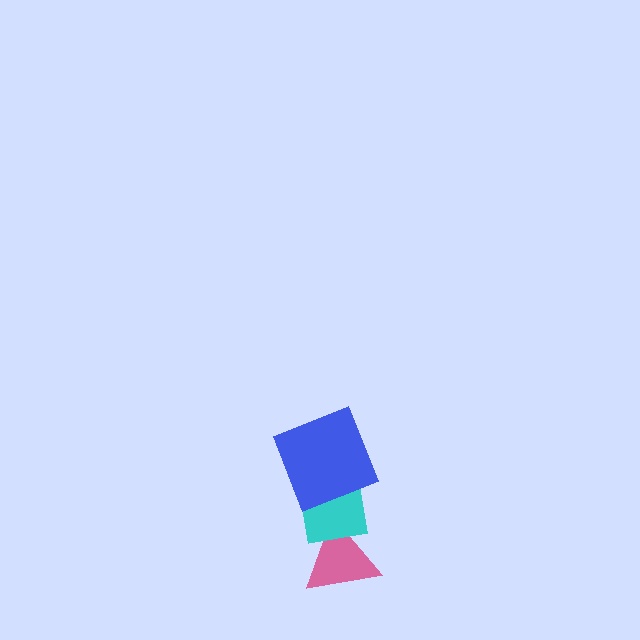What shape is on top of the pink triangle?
The cyan square is on top of the pink triangle.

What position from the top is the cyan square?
The cyan square is 2nd from the top.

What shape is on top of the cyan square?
The blue square is on top of the cyan square.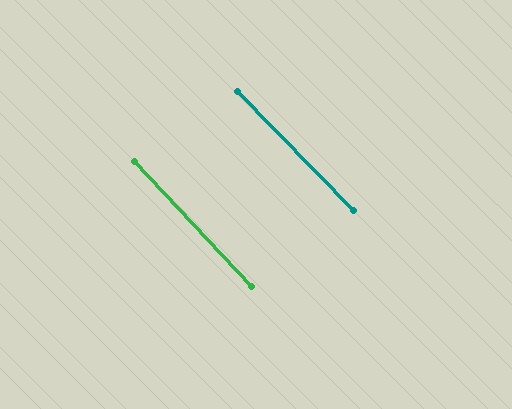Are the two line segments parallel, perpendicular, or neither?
Parallel — their directions differ by only 1.2°.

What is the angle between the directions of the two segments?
Approximately 1 degree.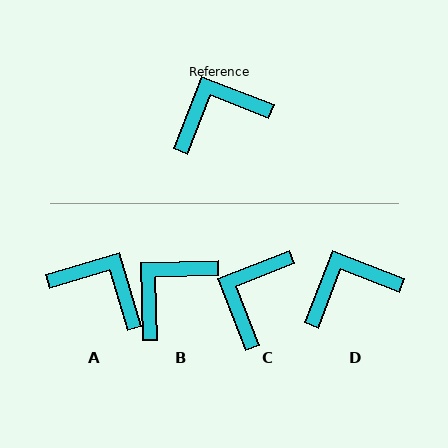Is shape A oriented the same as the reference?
No, it is off by about 52 degrees.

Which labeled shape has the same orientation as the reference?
D.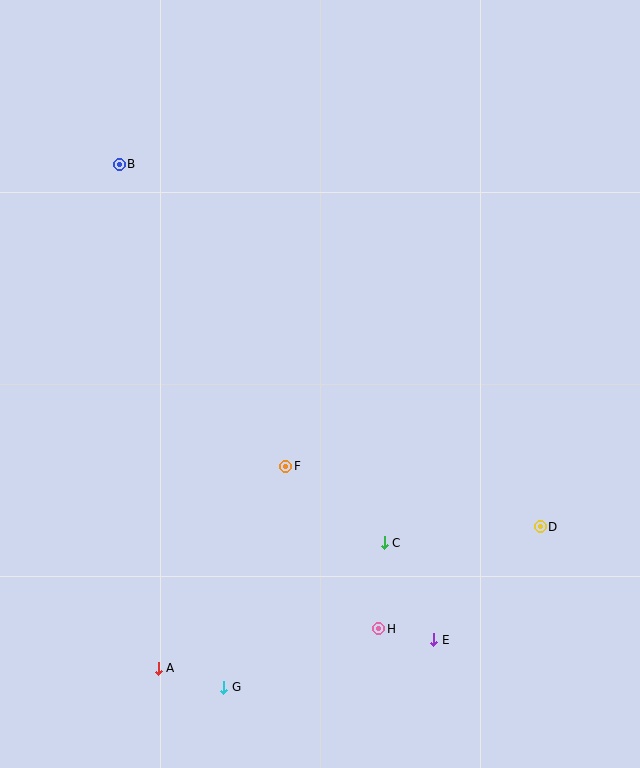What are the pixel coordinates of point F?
Point F is at (286, 466).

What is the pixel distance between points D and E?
The distance between D and E is 155 pixels.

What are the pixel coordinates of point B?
Point B is at (119, 164).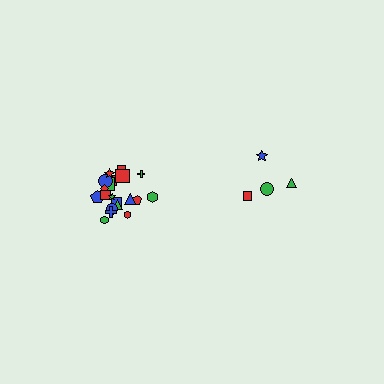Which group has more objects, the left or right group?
The left group.